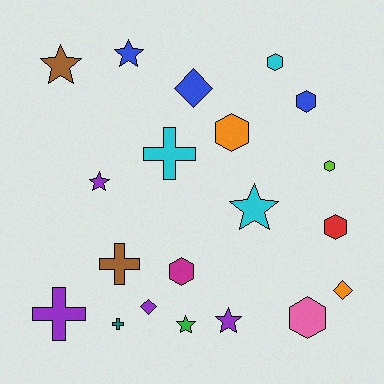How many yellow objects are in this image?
There are no yellow objects.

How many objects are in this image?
There are 20 objects.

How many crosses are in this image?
There are 4 crosses.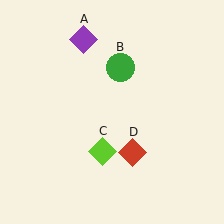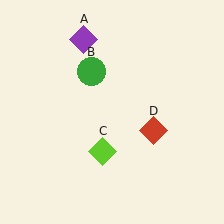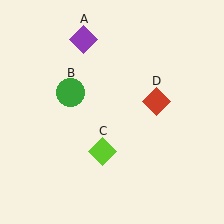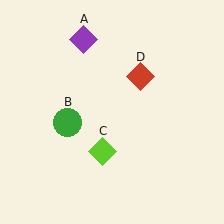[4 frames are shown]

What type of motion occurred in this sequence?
The green circle (object B), red diamond (object D) rotated counterclockwise around the center of the scene.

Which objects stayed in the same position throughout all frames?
Purple diamond (object A) and lime diamond (object C) remained stationary.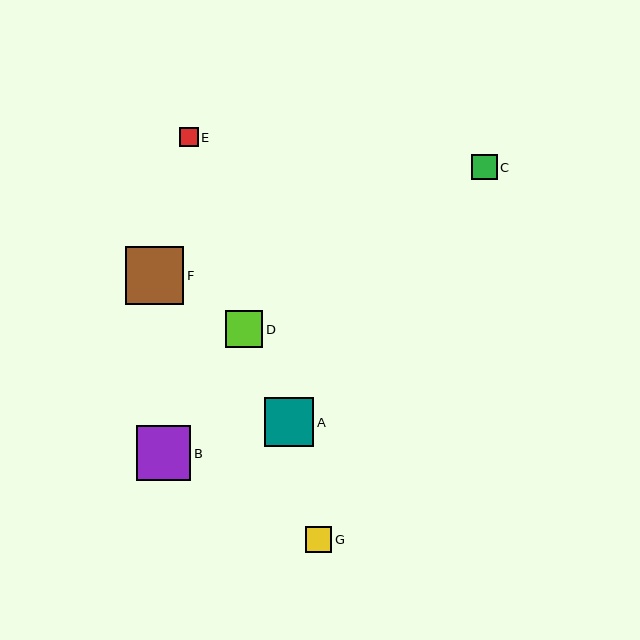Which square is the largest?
Square F is the largest with a size of approximately 58 pixels.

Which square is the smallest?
Square E is the smallest with a size of approximately 19 pixels.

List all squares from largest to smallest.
From largest to smallest: F, B, A, D, G, C, E.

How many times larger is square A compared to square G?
Square A is approximately 1.9 times the size of square G.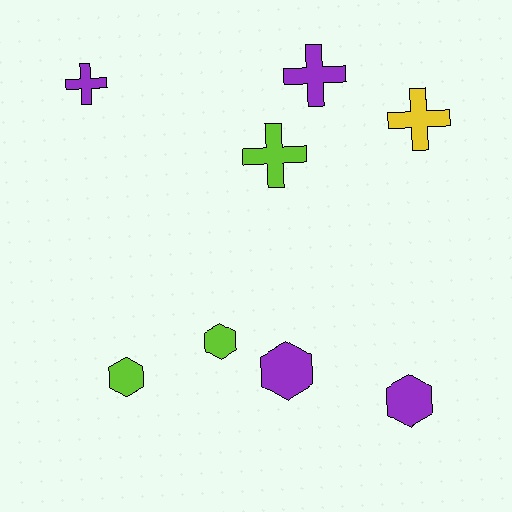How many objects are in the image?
There are 8 objects.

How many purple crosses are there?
There are 2 purple crosses.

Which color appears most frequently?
Purple, with 4 objects.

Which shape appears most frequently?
Cross, with 4 objects.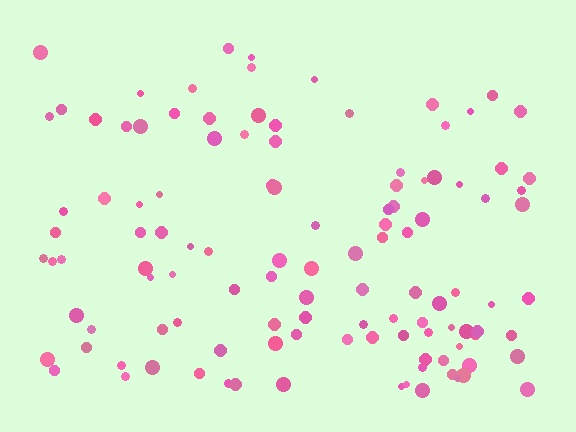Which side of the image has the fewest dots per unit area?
The top.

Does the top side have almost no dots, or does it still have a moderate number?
Still a moderate number, just noticeably fewer than the bottom.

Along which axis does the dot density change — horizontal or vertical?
Vertical.